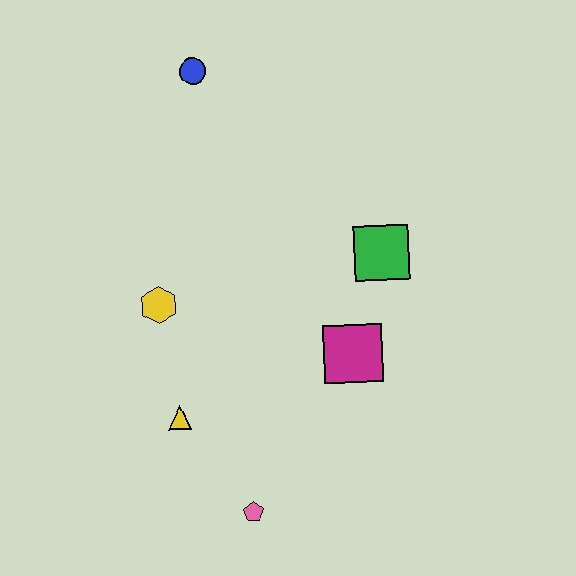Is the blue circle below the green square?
No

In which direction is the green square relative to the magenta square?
The green square is above the magenta square.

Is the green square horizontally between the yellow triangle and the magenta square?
No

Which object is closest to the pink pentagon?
The yellow triangle is closest to the pink pentagon.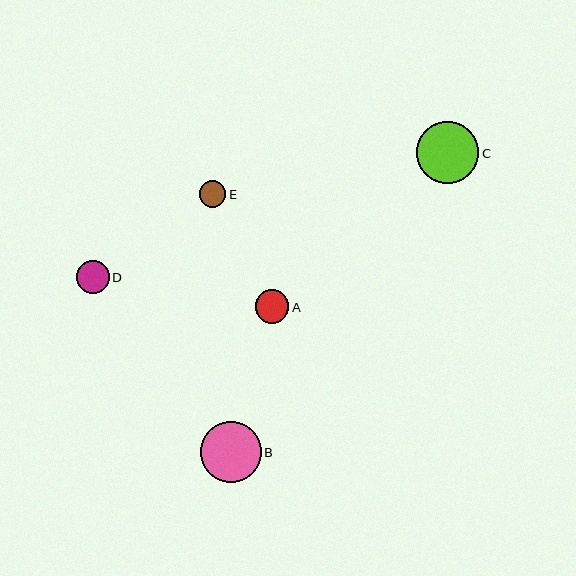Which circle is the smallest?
Circle E is the smallest with a size of approximately 27 pixels.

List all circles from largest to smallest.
From largest to smallest: C, B, A, D, E.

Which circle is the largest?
Circle C is the largest with a size of approximately 62 pixels.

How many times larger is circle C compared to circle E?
Circle C is approximately 2.3 times the size of circle E.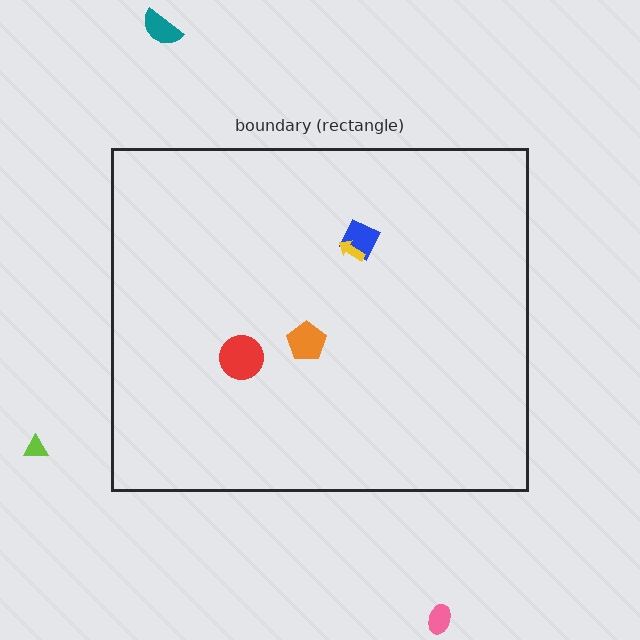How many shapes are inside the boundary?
4 inside, 3 outside.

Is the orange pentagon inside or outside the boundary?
Inside.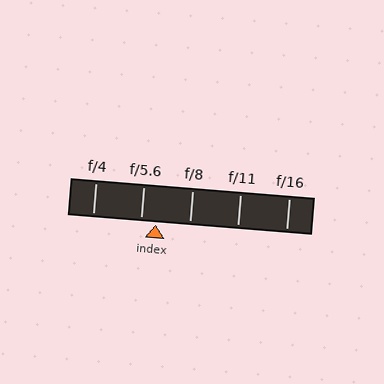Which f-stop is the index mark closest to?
The index mark is closest to f/5.6.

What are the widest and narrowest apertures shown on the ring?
The widest aperture shown is f/4 and the narrowest is f/16.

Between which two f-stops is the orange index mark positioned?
The index mark is between f/5.6 and f/8.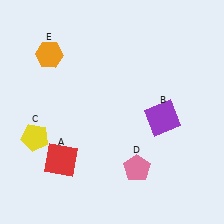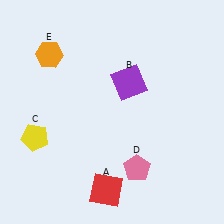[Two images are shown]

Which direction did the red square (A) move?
The red square (A) moved right.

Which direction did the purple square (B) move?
The purple square (B) moved up.